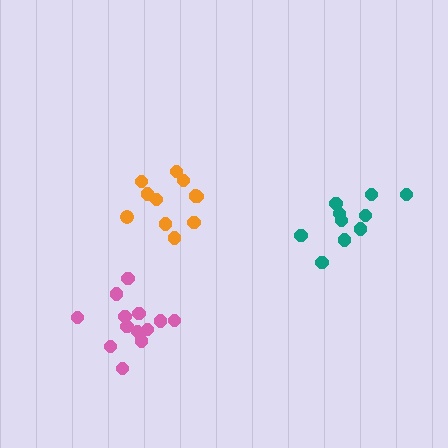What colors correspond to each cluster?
The clusters are colored: teal, orange, pink.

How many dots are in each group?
Group 1: 10 dots, Group 2: 11 dots, Group 3: 13 dots (34 total).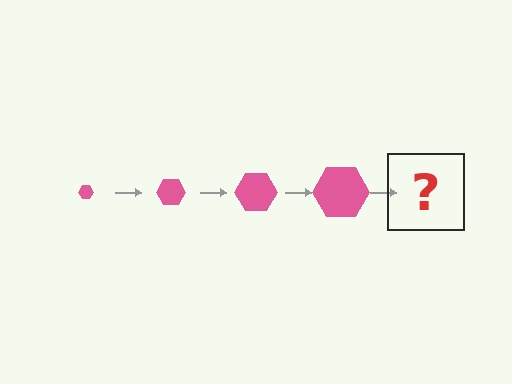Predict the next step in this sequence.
The next step is a pink hexagon, larger than the previous one.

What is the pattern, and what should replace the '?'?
The pattern is that the hexagon gets progressively larger each step. The '?' should be a pink hexagon, larger than the previous one.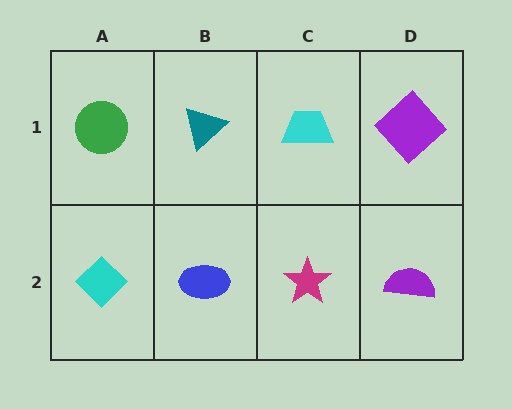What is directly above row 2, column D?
A purple diamond.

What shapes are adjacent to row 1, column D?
A purple semicircle (row 2, column D), a cyan trapezoid (row 1, column C).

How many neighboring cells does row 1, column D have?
2.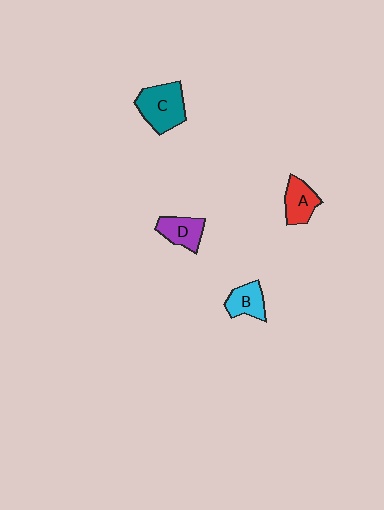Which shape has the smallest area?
Shape B (cyan).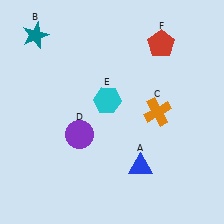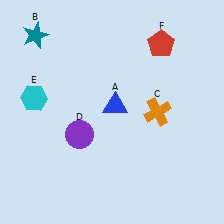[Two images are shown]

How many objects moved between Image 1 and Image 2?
2 objects moved between the two images.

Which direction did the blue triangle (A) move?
The blue triangle (A) moved up.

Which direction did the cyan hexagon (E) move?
The cyan hexagon (E) moved left.